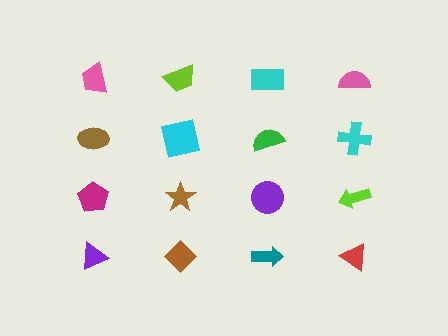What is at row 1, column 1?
A pink trapezoid.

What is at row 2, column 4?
A cyan cross.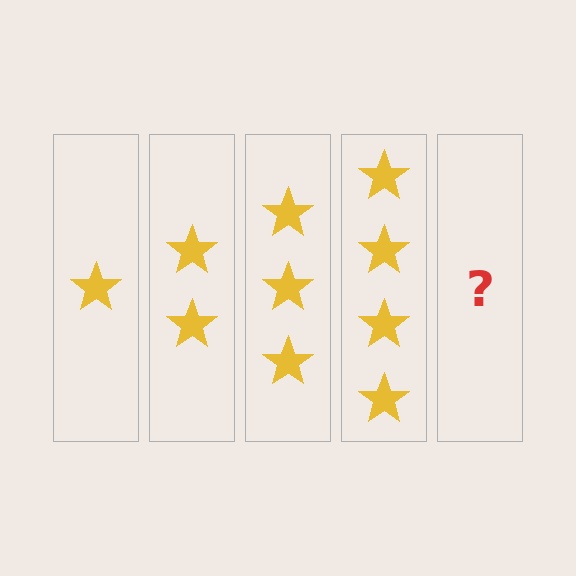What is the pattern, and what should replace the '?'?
The pattern is that each step adds one more star. The '?' should be 5 stars.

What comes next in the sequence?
The next element should be 5 stars.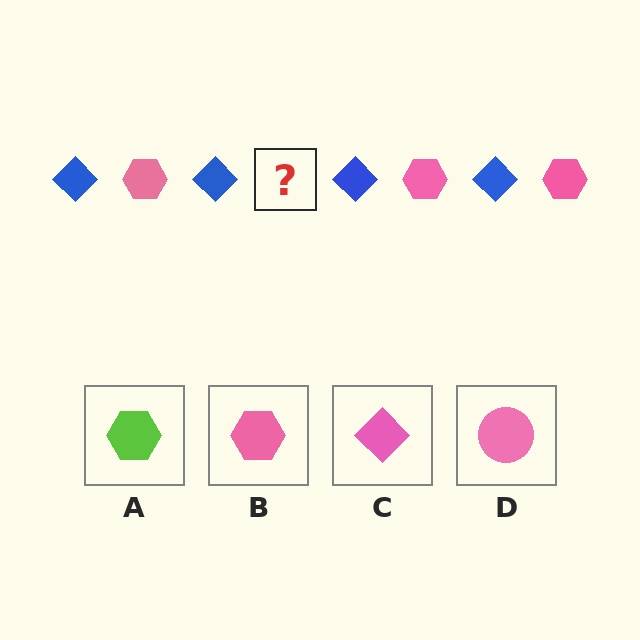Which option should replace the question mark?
Option B.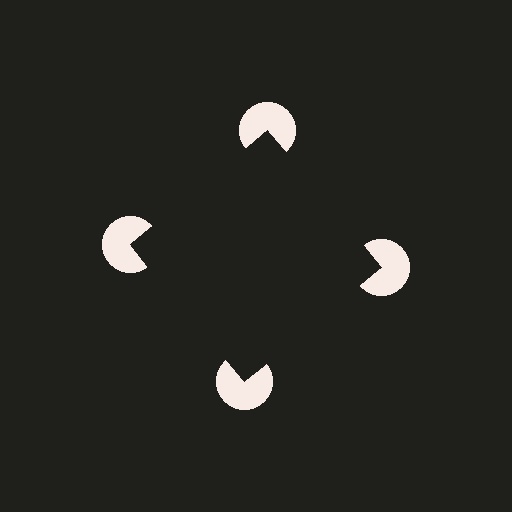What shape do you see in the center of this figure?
An illusory square — its edges are inferred from the aligned wedge cuts in the pac-man discs, not physically drawn.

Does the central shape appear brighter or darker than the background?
It typically appears slightly darker than the background, even though no actual brightness change is drawn.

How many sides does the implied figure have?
4 sides.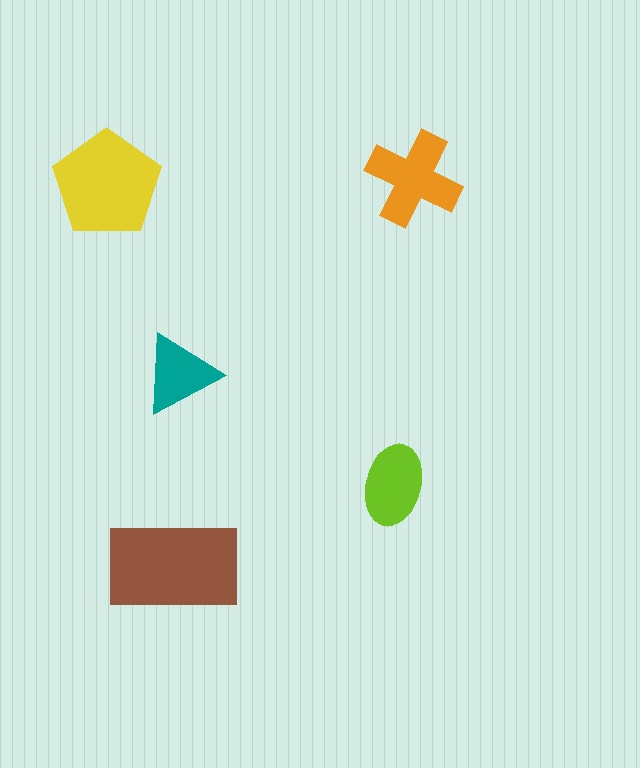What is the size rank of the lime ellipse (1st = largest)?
4th.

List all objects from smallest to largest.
The teal triangle, the lime ellipse, the orange cross, the yellow pentagon, the brown rectangle.